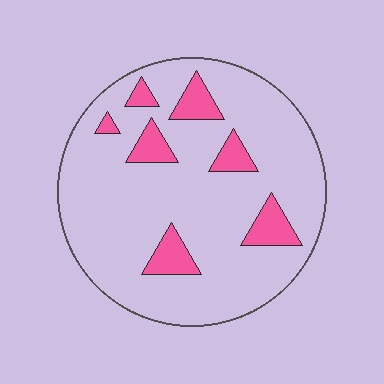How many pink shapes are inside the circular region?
7.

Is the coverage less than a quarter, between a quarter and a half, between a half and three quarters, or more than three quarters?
Less than a quarter.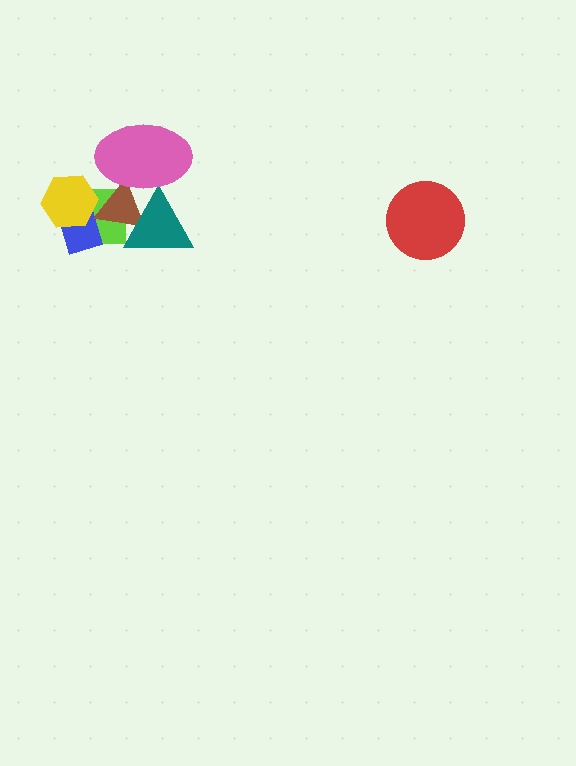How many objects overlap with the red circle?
0 objects overlap with the red circle.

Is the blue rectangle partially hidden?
Yes, it is partially covered by another shape.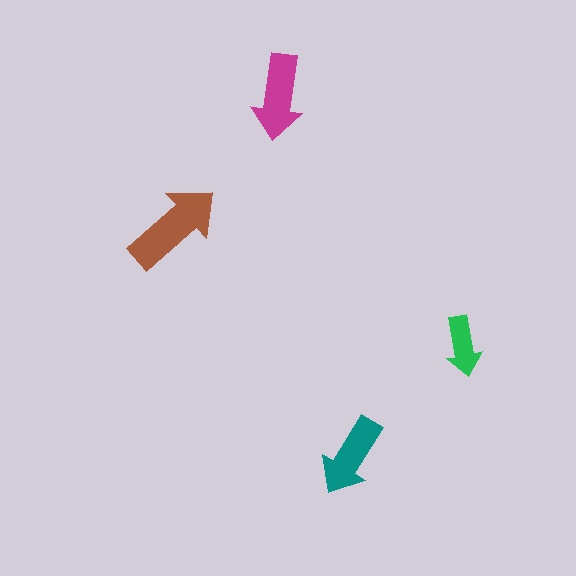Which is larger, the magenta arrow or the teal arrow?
The magenta one.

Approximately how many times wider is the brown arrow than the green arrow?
About 1.5 times wider.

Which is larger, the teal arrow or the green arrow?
The teal one.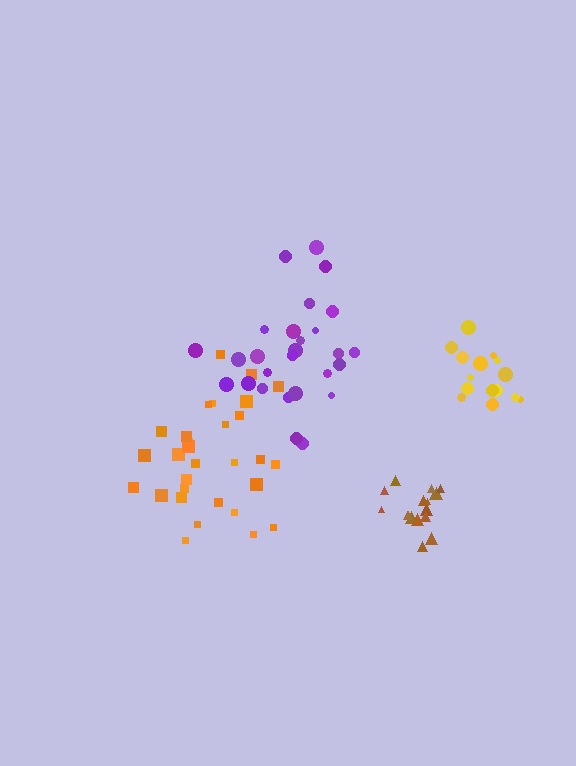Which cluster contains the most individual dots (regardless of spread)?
Orange (30).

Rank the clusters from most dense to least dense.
brown, yellow, orange, purple.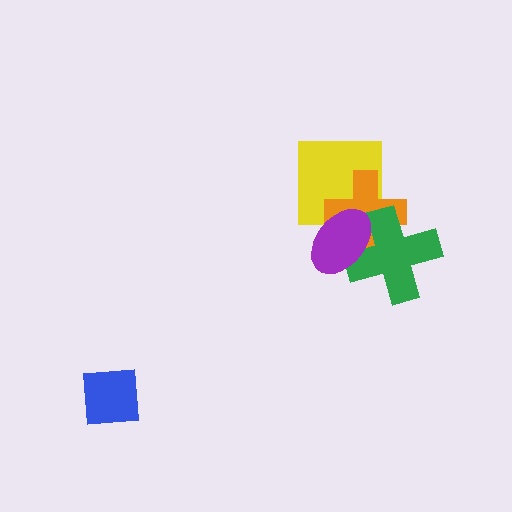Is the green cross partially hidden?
Yes, it is partially covered by another shape.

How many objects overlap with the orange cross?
3 objects overlap with the orange cross.